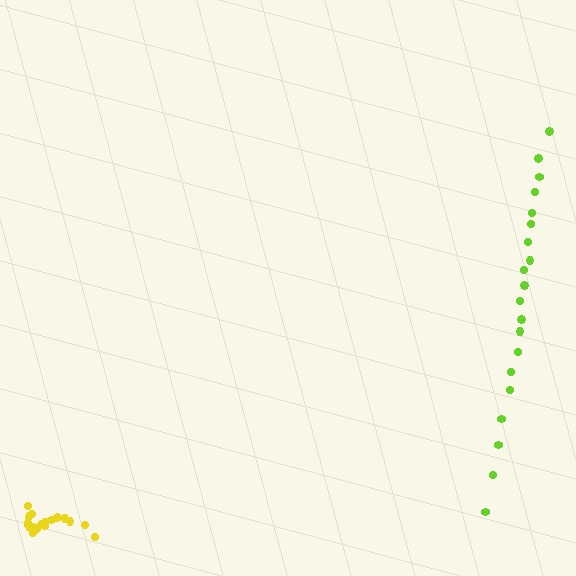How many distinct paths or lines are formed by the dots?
There are 2 distinct paths.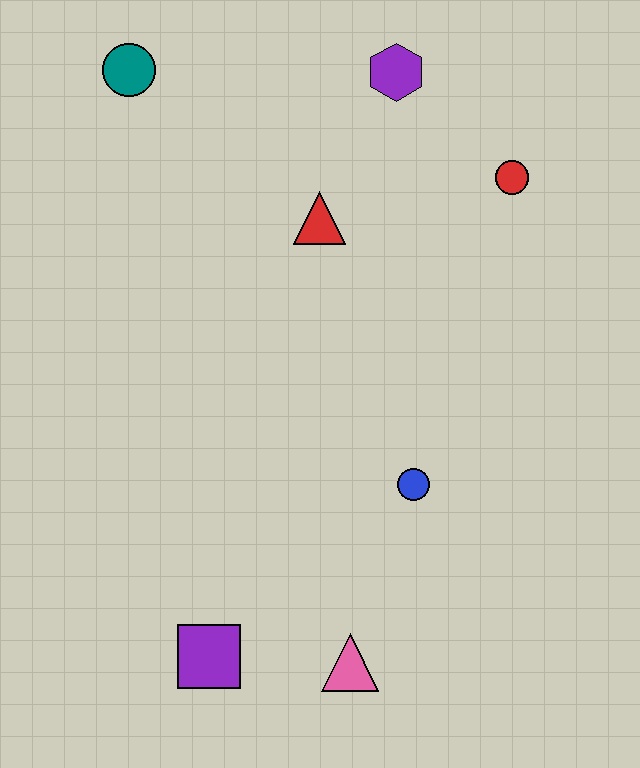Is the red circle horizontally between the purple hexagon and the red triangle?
No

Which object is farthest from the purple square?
The purple hexagon is farthest from the purple square.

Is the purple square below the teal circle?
Yes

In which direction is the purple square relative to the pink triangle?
The purple square is to the left of the pink triangle.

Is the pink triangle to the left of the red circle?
Yes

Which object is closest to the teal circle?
The red triangle is closest to the teal circle.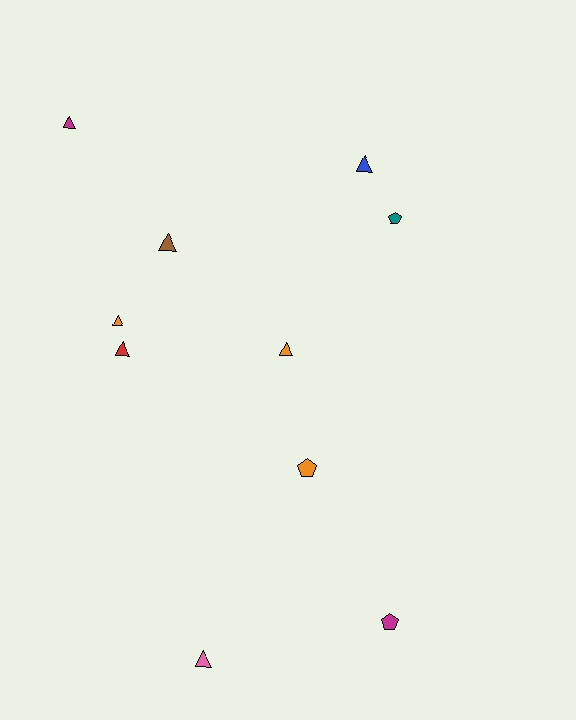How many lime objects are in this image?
There are no lime objects.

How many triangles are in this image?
There are 7 triangles.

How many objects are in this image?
There are 10 objects.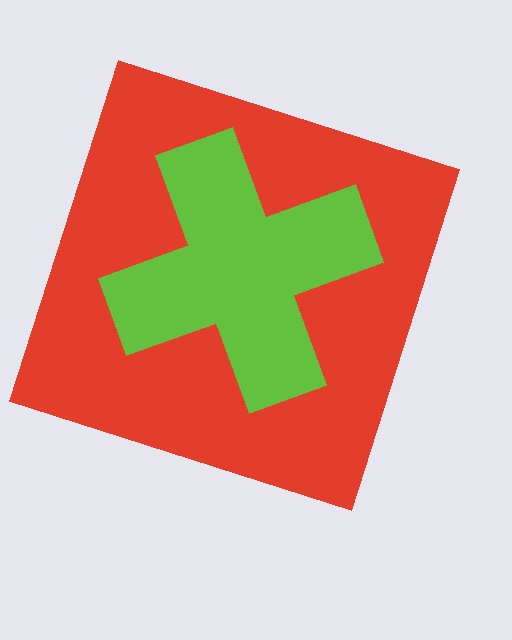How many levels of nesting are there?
2.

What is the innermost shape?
The lime cross.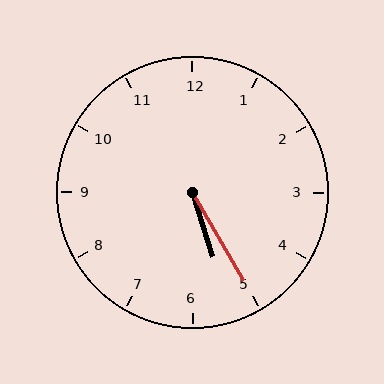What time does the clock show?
5:25.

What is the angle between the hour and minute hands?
Approximately 12 degrees.